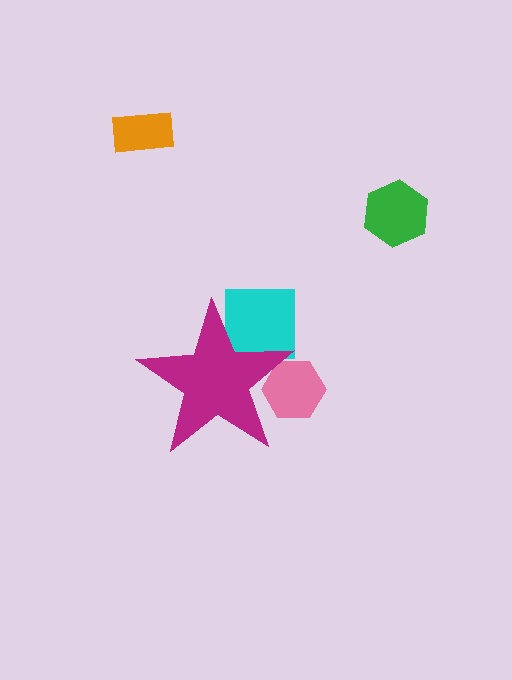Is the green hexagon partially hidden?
No, the green hexagon is fully visible.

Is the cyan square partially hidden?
Yes, the cyan square is partially hidden behind the magenta star.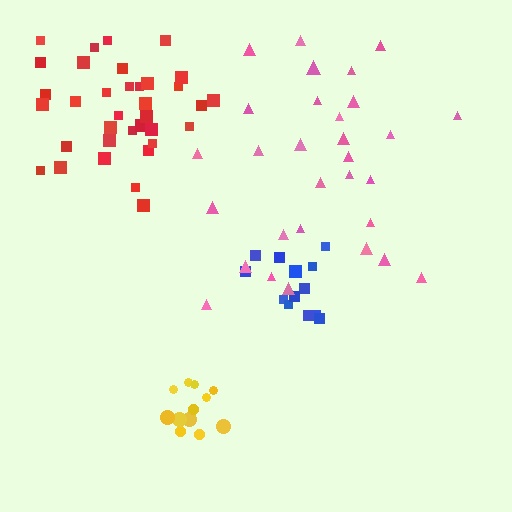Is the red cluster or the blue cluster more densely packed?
Blue.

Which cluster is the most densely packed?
Yellow.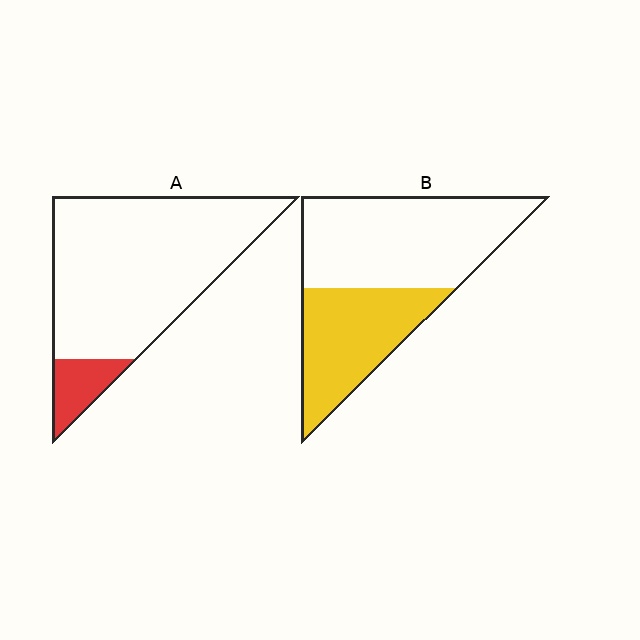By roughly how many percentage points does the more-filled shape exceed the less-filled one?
By roughly 30 percentage points (B over A).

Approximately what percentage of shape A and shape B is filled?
A is approximately 10% and B is approximately 40%.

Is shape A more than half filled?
No.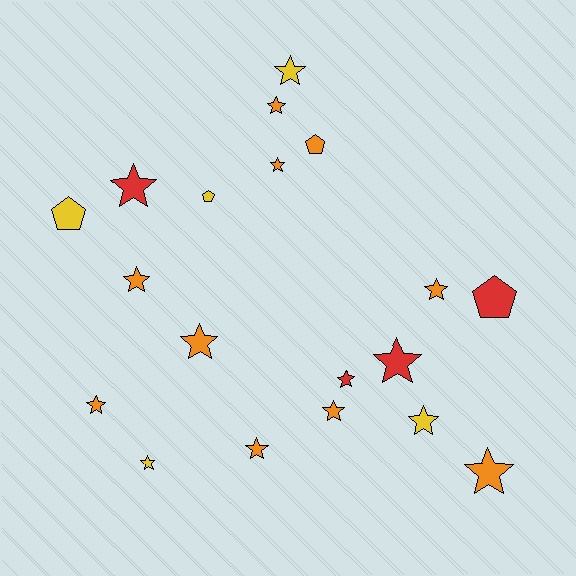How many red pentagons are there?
There is 1 red pentagon.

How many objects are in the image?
There are 19 objects.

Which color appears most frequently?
Orange, with 10 objects.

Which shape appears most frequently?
Star, with 15 objects.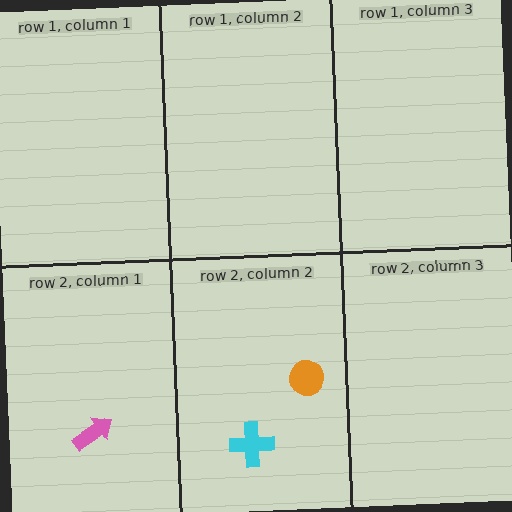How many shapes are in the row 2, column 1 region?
1.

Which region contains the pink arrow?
The row 2, column 1 region.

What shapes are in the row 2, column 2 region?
The orange circle, the cyan cross.